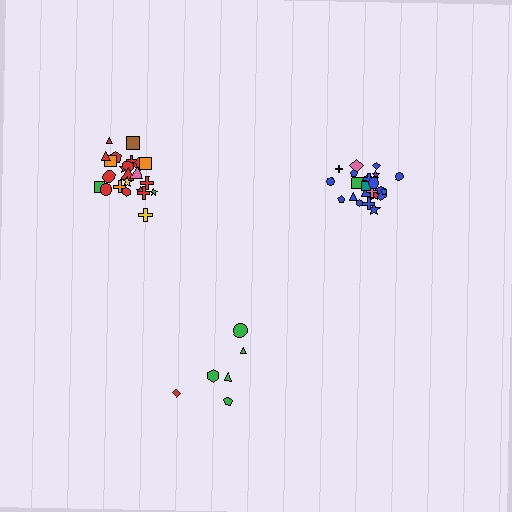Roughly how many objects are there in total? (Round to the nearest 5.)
Roughly 55 objects in total.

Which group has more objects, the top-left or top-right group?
The top-left group.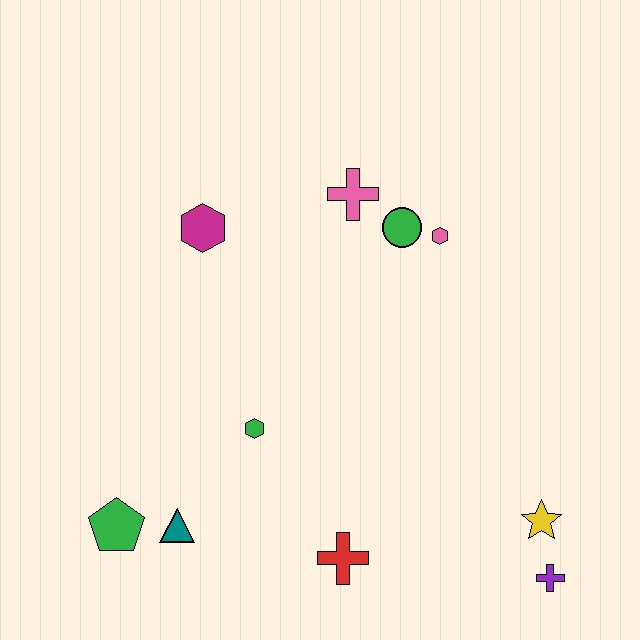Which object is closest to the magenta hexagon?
The pink cross is closest to the magenta hexagon.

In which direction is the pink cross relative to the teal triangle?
The pink cross is above the teal triangle.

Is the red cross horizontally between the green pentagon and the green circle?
Yes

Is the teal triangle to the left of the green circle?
Yes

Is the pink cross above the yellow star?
Yes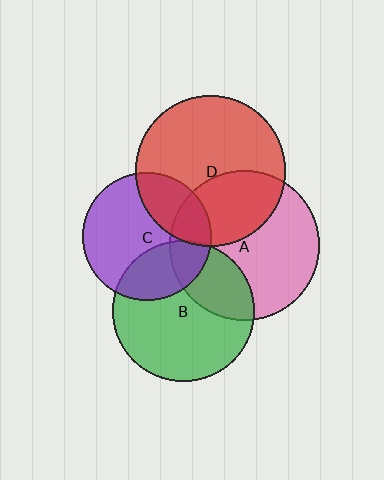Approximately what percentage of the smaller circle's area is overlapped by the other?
Approximately 5%.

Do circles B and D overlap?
Yes.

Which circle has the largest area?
Circle D (red).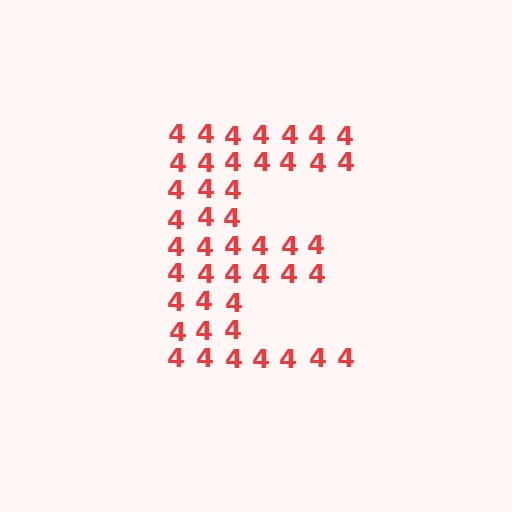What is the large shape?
The large shape is the letter E.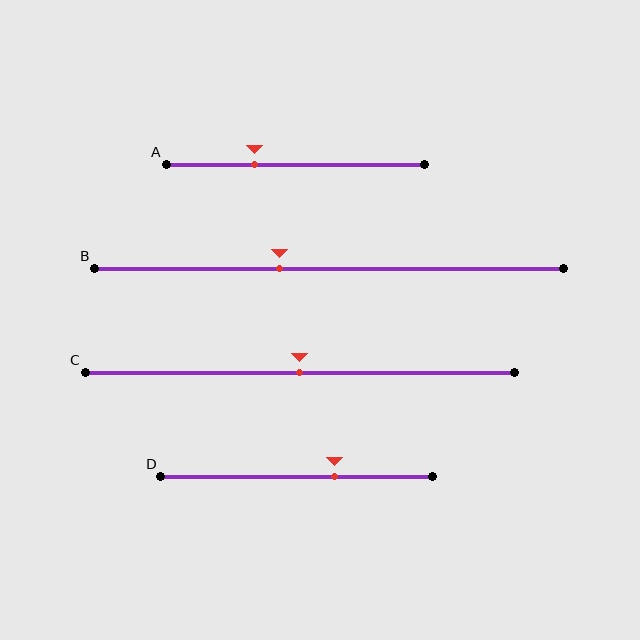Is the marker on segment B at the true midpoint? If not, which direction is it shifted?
No, the marker on segment B is shifted to the left by about 11% of the segment length.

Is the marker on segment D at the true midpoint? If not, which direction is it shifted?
No, the marker on segment D is shifted to the right by about 14% of the segment length.